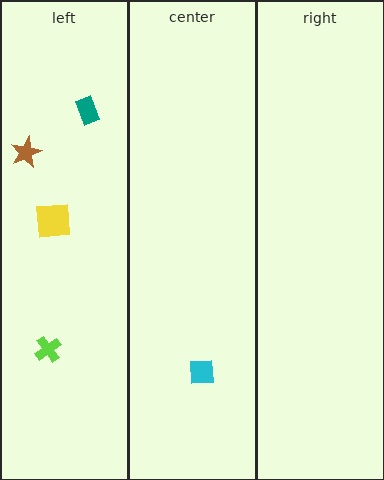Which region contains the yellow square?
The left region.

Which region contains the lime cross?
The left region.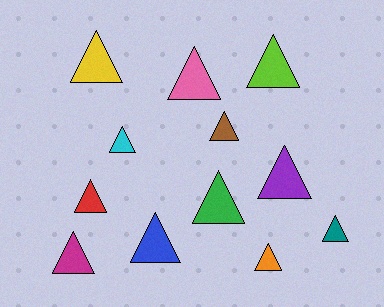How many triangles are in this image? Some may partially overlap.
There are 12 triangles.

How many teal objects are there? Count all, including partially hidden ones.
There is 1 teal object.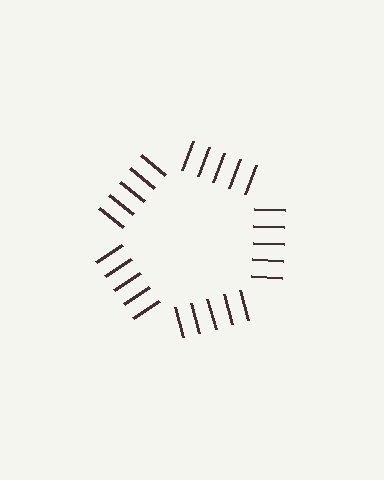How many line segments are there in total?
25 — 5 along each of the 5 edges.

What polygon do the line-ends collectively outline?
An illusory pentagon — the line segments terminate on its edges but no continuous stroke is drawn.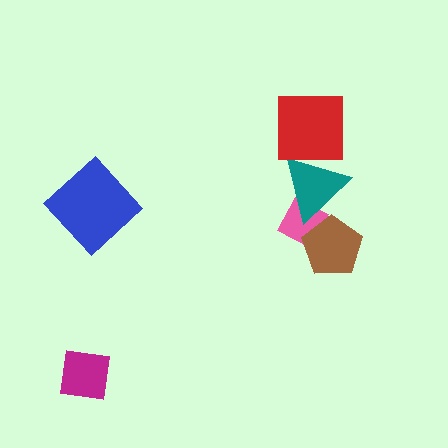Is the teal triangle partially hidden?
Yes, it is partially covered by another shape.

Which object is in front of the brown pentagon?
The teal triangle is in front of the brown pentagon.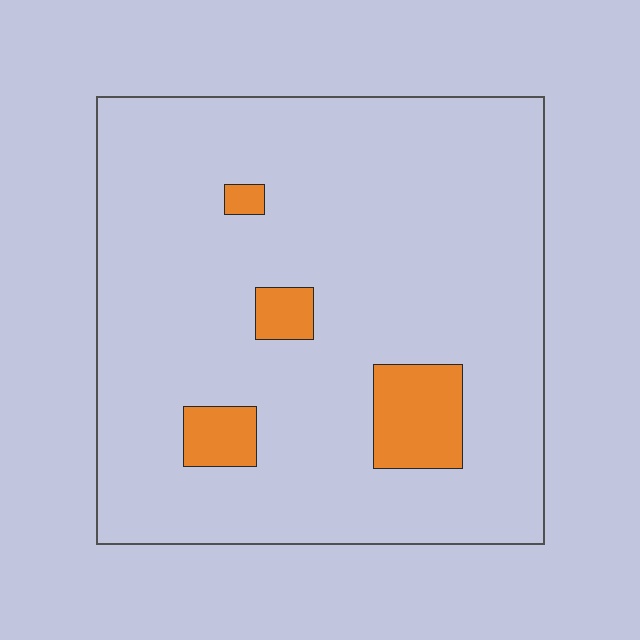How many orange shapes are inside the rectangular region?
4.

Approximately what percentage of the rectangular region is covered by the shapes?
Approximately 10%.